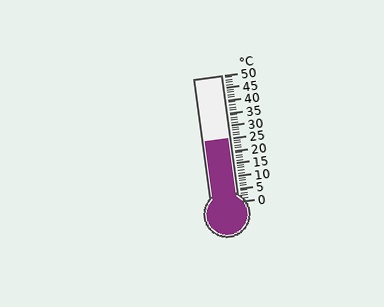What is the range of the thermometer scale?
The thermometer scale ranges from 0°C to 50°C.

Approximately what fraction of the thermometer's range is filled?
The thermometer is filled to approximately 50% of its range.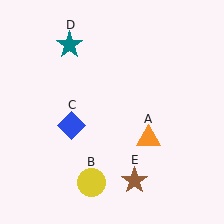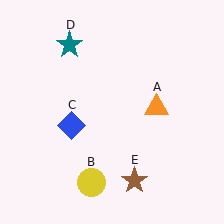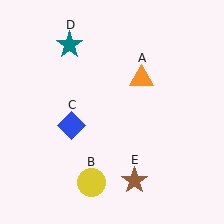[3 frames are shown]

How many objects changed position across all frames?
1 object changed position: orange triangle (object A).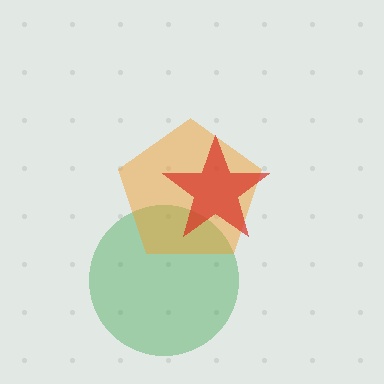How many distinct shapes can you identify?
There are 3 distinct shapes: a green circle, an orange pentagon, a red star.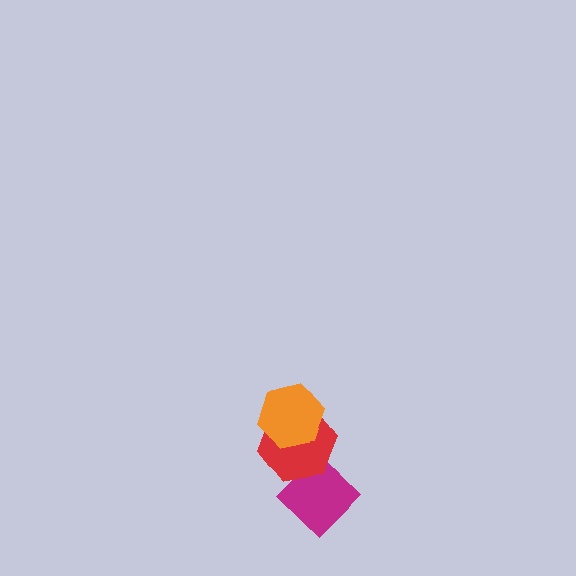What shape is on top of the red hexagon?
The orange hexagon is on top of the red hexagon.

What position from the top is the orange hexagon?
The orange hexagon is 1st from the top.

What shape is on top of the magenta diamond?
The red hexagon is on top of the magenta diamond.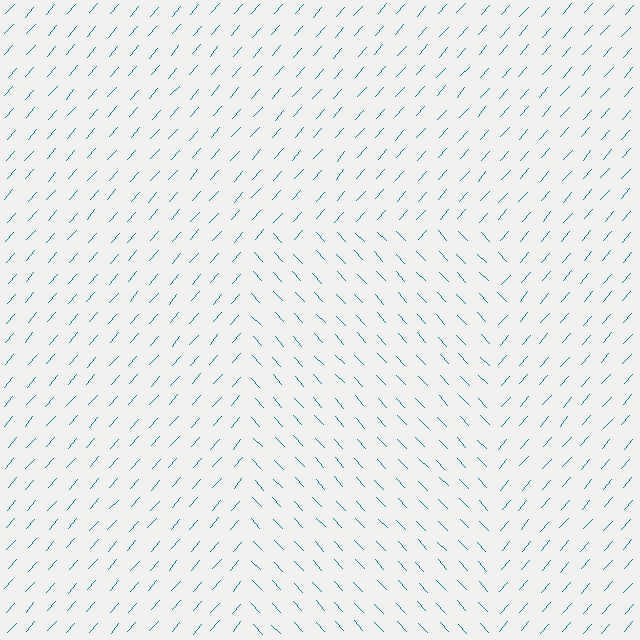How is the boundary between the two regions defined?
The boundary is defined purely by a change in line orientation (approximately 84 degrees difference). All lines are the same color and thickness.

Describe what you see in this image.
The image is filled with small teal line segments. A rectangle region in the image has lines oriented differently from the surrounding lines, creating a visible texture boundary.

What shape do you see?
I see a rectangle.